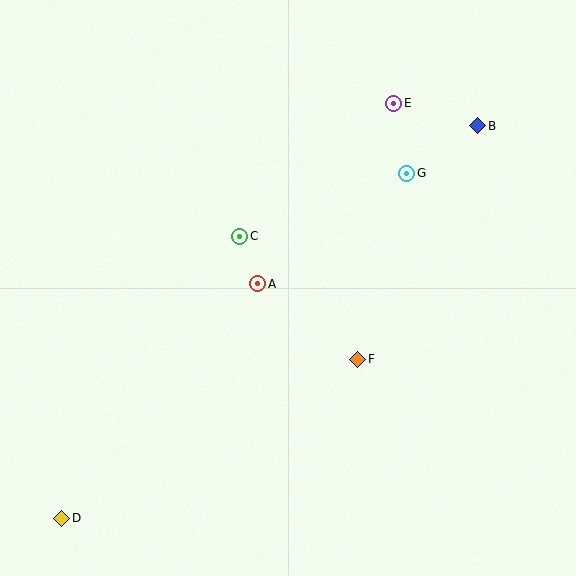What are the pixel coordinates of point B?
Point B is at (478, 126).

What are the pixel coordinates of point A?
Point A is at (258, 284).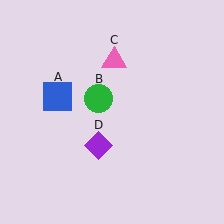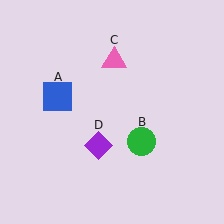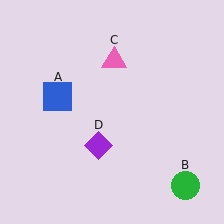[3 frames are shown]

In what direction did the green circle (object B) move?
The green circle (object B) moved down and to the right.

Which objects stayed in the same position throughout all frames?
Blue square (object A) and pink triangle (object C) and purple diamond (object D) remained stationary.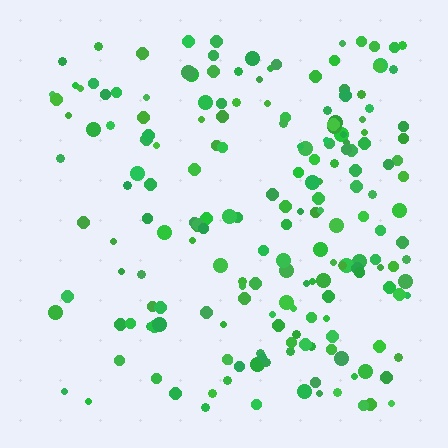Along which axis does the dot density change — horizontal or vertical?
Horizontal.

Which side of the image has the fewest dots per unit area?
The left.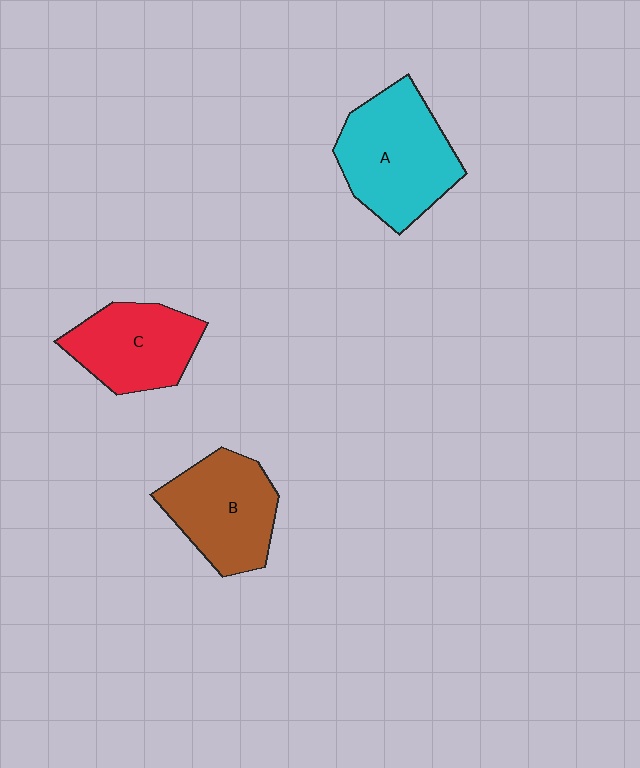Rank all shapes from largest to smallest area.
From largest to smallest: A (cyan), B (brown), C (red).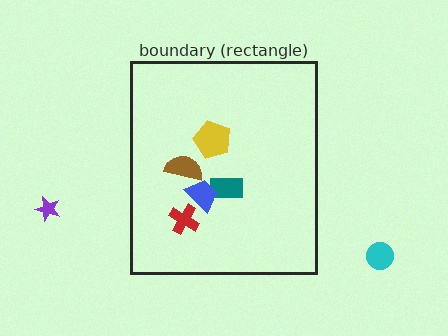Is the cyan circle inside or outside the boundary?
Outside.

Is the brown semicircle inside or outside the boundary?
Inside.